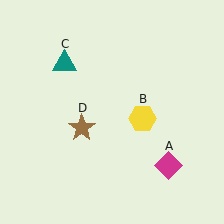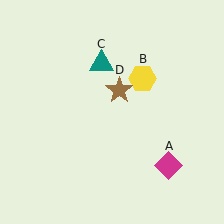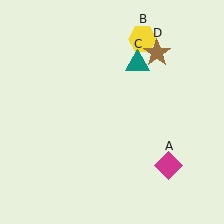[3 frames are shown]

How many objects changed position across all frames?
3 objects changed position: yellow hexagon (object B), teal triangle (object C), brown star (object D).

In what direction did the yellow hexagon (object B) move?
The yellow hexagon (object B) moved up.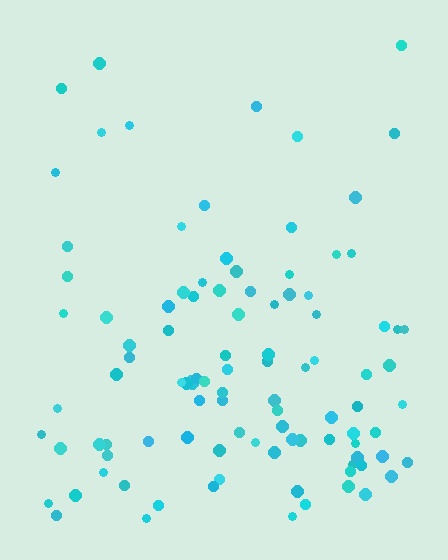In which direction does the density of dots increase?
From top to bottom, with the bottom side densest.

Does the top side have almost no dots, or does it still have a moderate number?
Still a moderate number, just noticeably fewer than the bottom.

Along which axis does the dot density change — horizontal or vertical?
Vertical.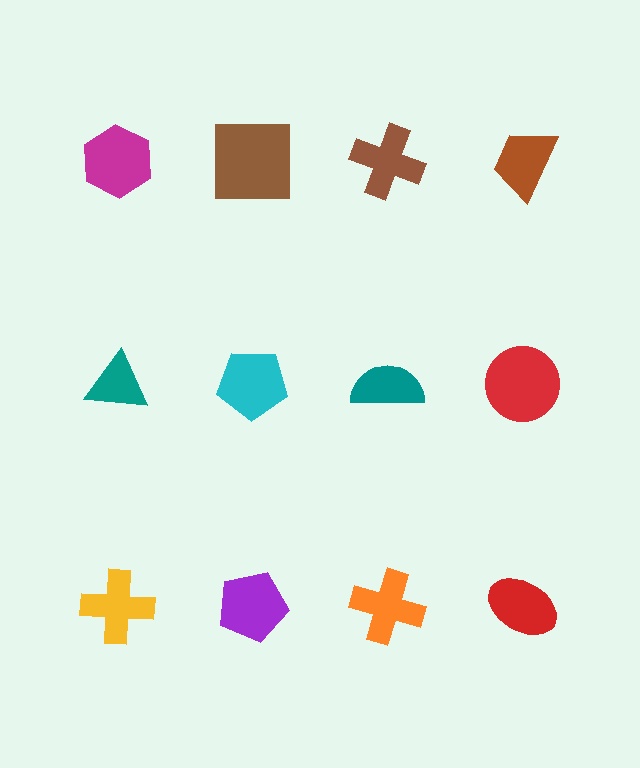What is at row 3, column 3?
An orange cross.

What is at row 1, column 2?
A brown square.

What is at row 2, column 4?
A red circle.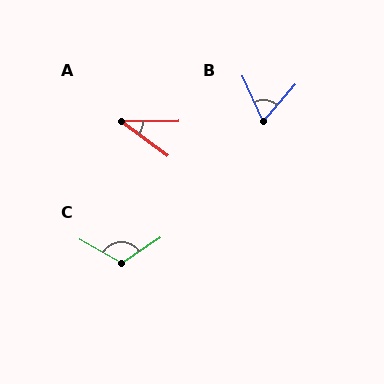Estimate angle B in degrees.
Approximately 64 degrees.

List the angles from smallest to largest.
A (37°), B (64°), C (116°).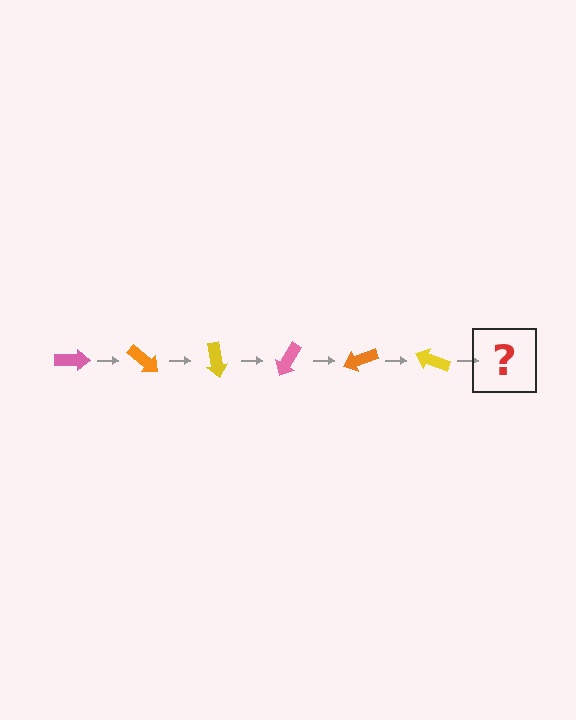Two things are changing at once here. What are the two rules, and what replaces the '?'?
The two rules are that it rotates 40 degrees each step and the color cycles through pink, orange, and yellow. The '?' should be a pink arrow, rotated 240 degrees from the start.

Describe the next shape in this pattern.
It should be a pink arrow, rotated 240 degrees from the start.